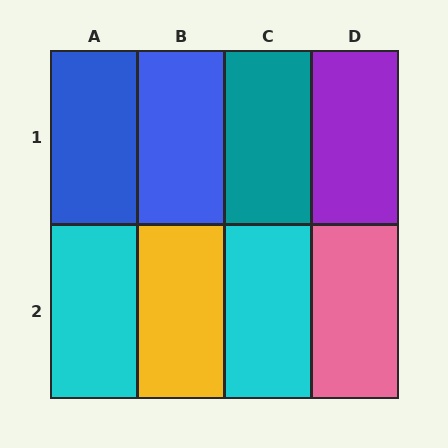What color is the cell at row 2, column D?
Pink.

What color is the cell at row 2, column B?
Yellow.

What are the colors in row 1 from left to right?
Blue, blue, teal, purple.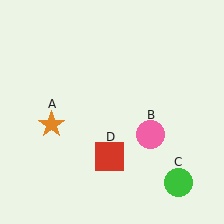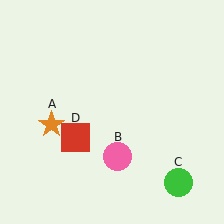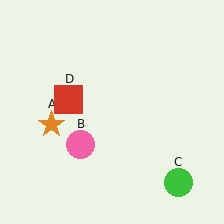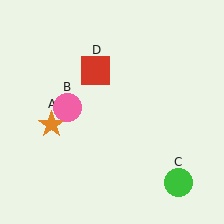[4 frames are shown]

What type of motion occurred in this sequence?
The pink circle (object B), red square (object D) rotated clockwise around the center of the scene.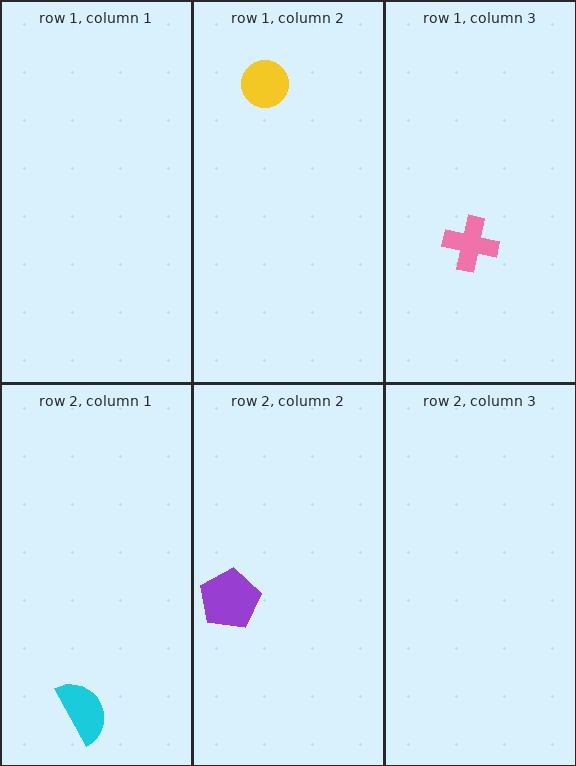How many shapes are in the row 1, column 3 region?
1.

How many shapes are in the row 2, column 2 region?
1.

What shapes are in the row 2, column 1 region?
The cyan semicircle.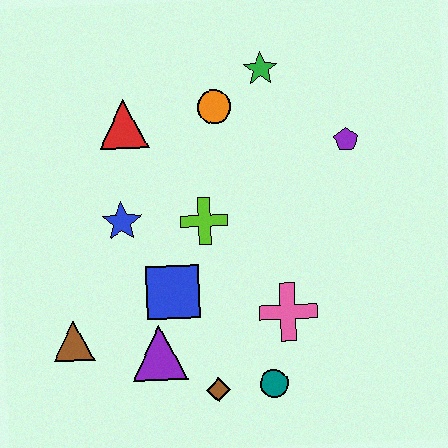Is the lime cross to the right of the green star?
No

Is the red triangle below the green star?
Yes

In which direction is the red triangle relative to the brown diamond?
The red triangle is above the brown diamond.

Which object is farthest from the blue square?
The green star is farthest from the blue square.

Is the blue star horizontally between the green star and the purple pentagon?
No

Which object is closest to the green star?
The orange circle is closest to the green star.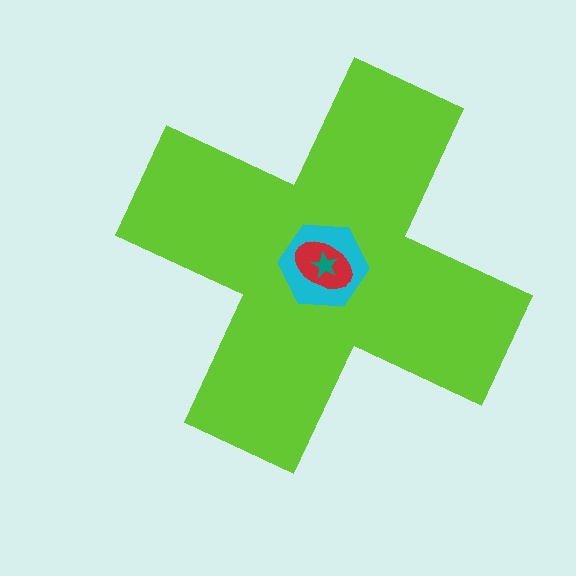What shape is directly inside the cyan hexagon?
The red ellipse.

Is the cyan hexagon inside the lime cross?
Yes.